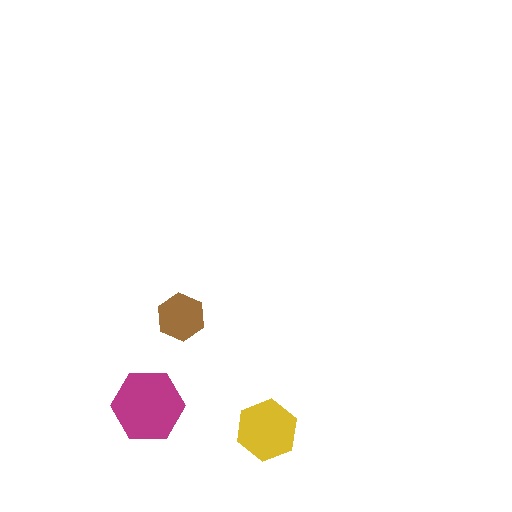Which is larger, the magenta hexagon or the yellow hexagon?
The magenta one.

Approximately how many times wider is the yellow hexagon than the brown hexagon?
About 1.5 times wider.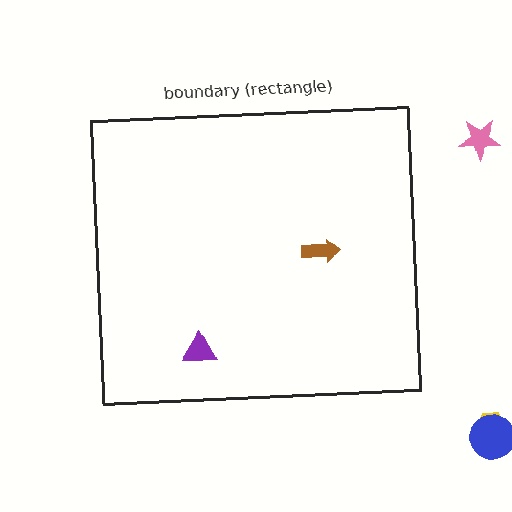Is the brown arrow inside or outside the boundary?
Inside.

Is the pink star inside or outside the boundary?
Outside.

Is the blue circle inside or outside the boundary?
Outside.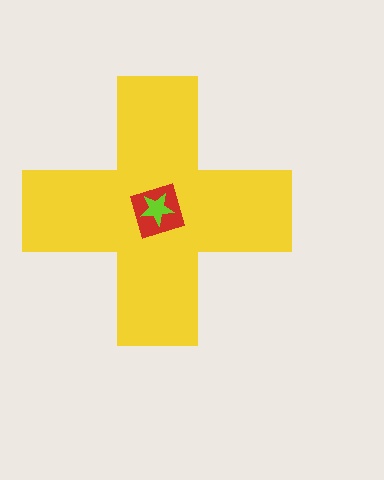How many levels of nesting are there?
3.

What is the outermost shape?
The yellow cross.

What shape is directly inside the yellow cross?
The red square.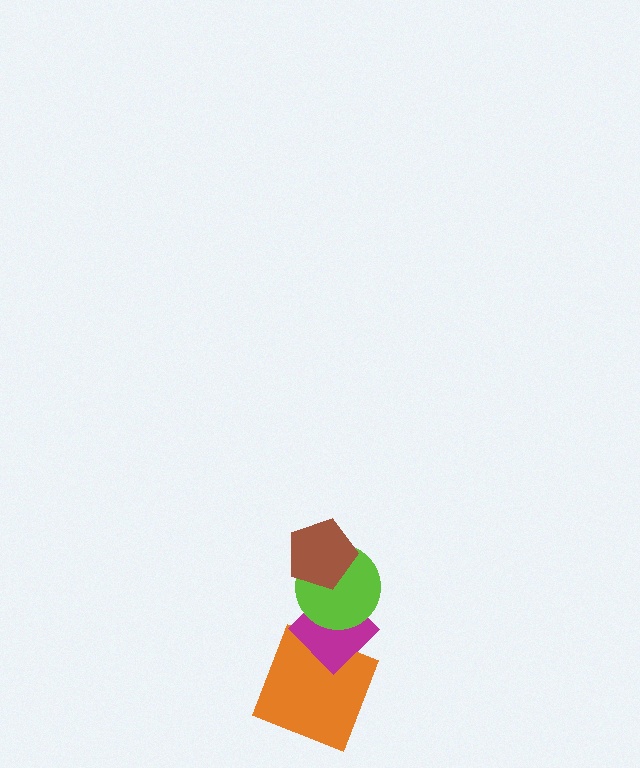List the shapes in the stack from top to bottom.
From top to bottom: the brown pentagon, the lime circle, the magenta diamond, the orange square.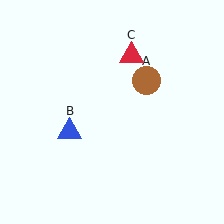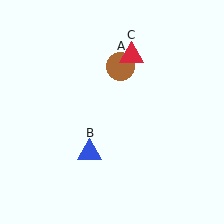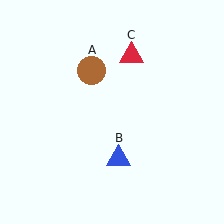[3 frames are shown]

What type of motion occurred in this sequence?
The brown circle (object A), blue triangle (object B) rotated counterclockwise around the center of the scene.